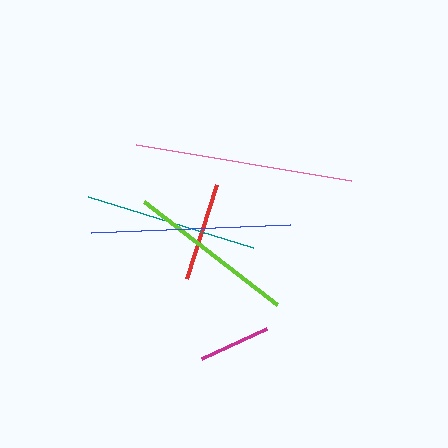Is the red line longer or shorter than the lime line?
The lime line is longer than the red line.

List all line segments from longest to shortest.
From longest to shortest: pink, blue, teal, lime, red, magenta.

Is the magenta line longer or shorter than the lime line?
The lime line is longer than the magenta line.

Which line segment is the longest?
The pink line is the longest at approximately 218 pixels.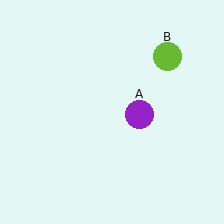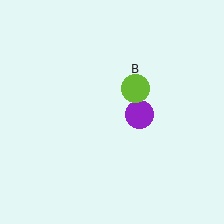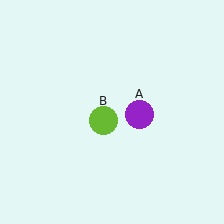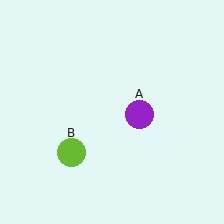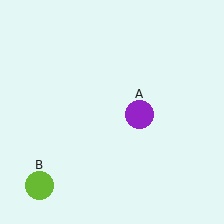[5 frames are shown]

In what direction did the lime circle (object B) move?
The lime circle (object B) moved down and to the left.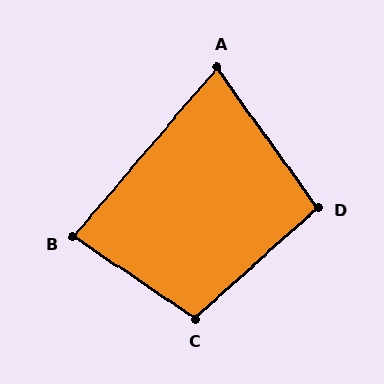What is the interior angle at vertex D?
Approximately 96 degrees (obtuse).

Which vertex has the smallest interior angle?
A, at approximately 76 degrees.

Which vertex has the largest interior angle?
C, at approximately 104 degrees.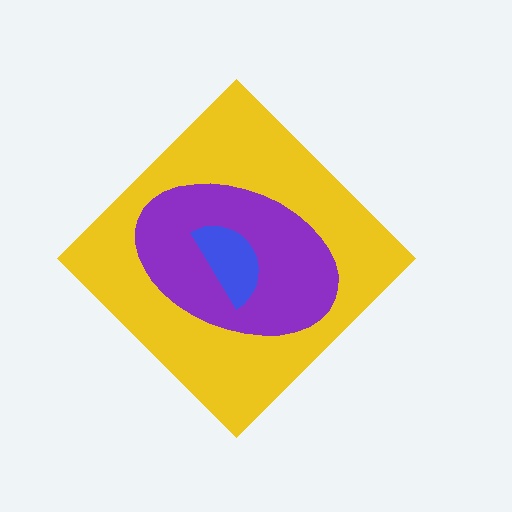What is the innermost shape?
The blue semicircle.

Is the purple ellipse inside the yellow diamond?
Yes.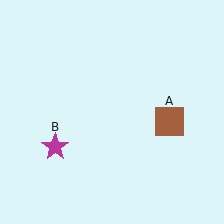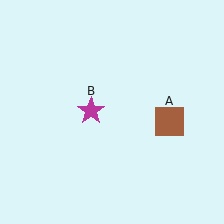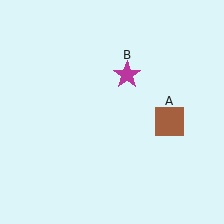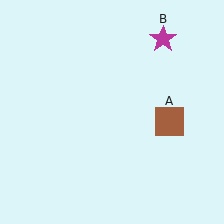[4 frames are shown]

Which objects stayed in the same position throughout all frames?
Brown square (object A) remained stationary.